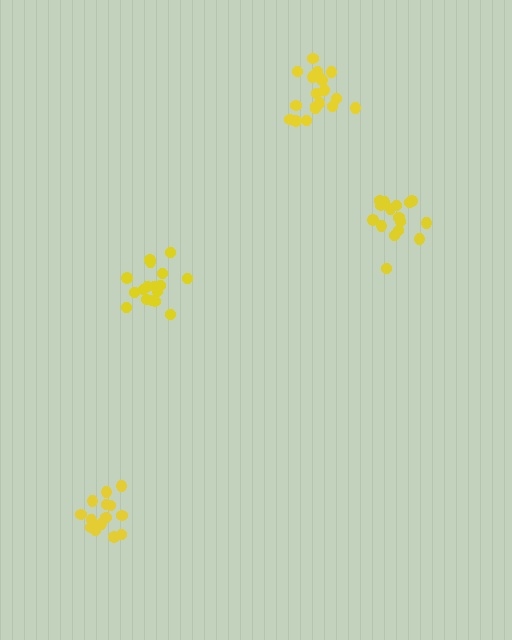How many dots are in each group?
Group 1: 18 dots, Group 2: 16 dots, Group 3: 18 dots, Group 4: 14 dots (66 total).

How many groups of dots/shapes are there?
There are 4 groups.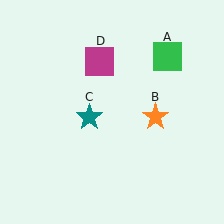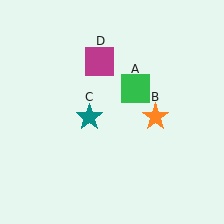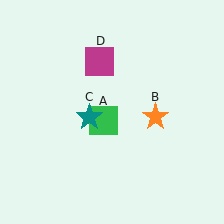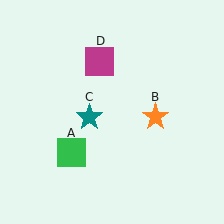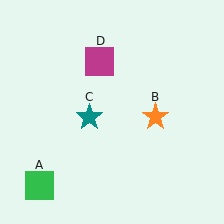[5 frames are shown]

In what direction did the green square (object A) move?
The green square (object A) moved down and to the left.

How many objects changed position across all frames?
1 object changed position: green square (object A).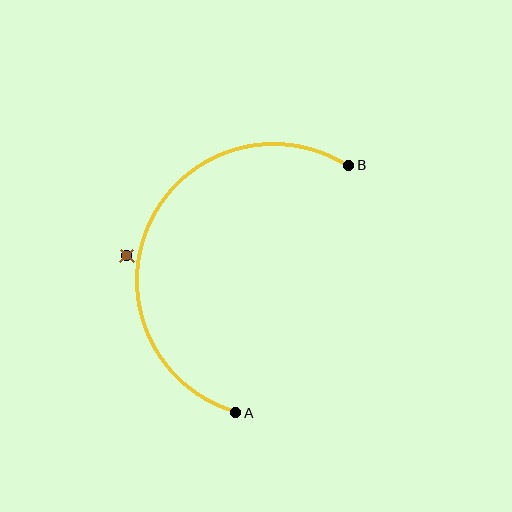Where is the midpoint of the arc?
The arc midpoint is the point on the curve farthest from the straight line joining A and B. It sits to the left of that line.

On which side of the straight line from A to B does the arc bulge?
The arc bulges to the left of the straight line connecting A and B.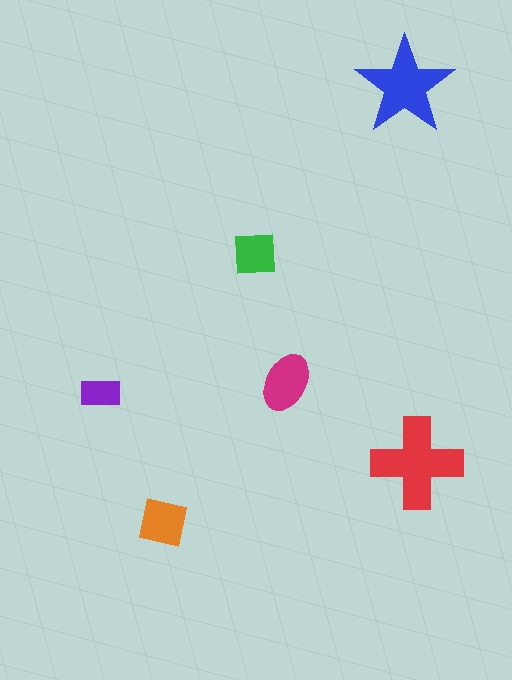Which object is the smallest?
The purple rectangle.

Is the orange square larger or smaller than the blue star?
Smaller.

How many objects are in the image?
There are 6 objects in the image.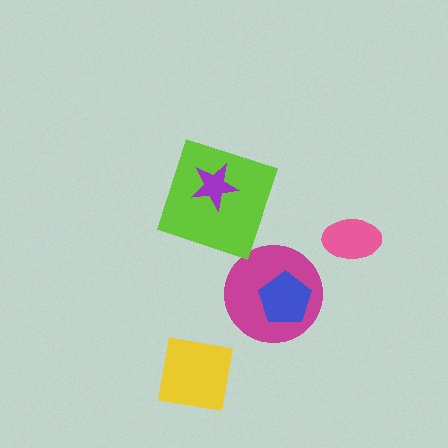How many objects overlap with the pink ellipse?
0 objects overlap with the pink ellipse.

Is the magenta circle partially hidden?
Yes, it is partially covered by another shape.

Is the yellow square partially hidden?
No, no other shape covers it.